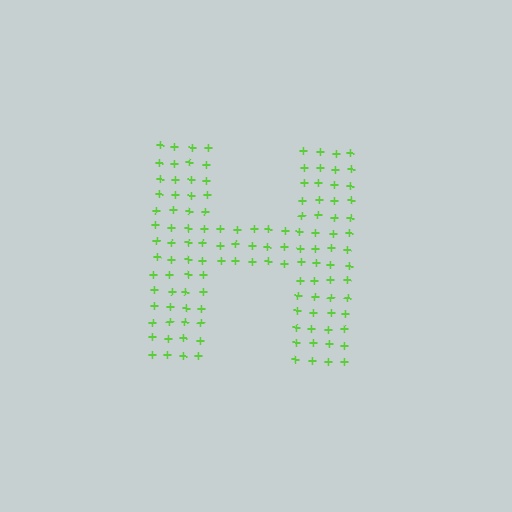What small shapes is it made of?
It is made of small plus signs.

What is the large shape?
The large shape is the letter H.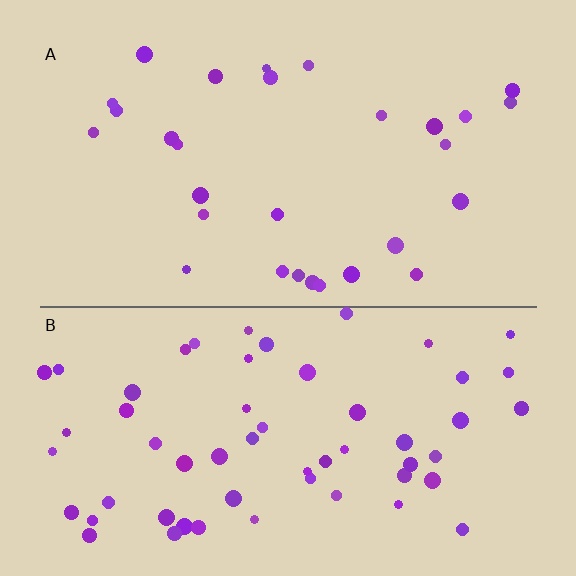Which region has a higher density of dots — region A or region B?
B (the bottom).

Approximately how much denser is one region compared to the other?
Approximately 2.0× — region B over region A.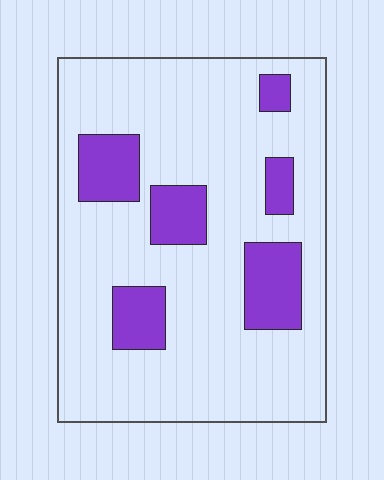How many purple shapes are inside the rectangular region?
6.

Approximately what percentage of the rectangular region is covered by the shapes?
Approximately 20%.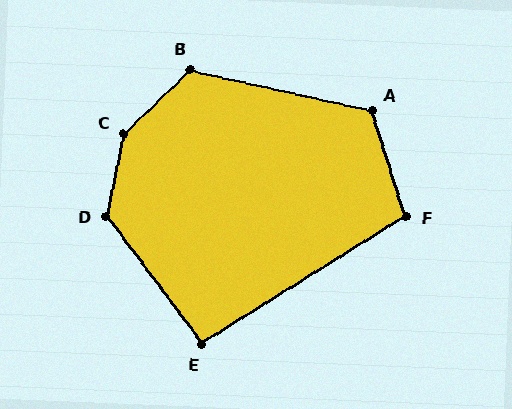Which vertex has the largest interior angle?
C, at approximately 146 degrees.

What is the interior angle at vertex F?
Approximately 105 degrees (obtuse).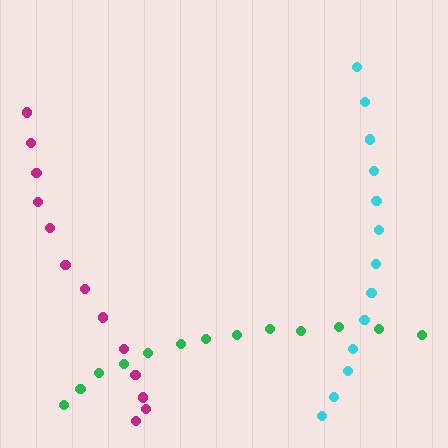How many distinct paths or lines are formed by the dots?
There are 3 distinct paths.